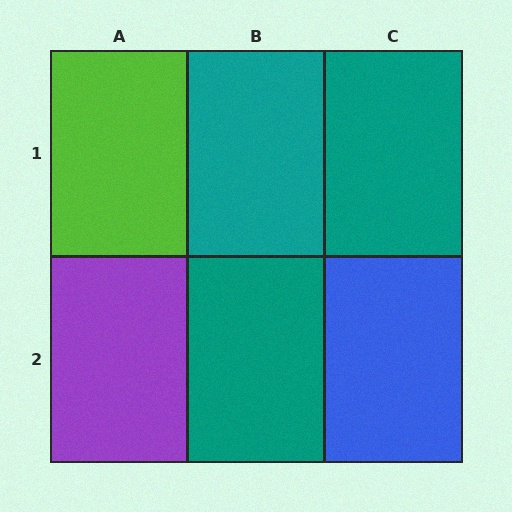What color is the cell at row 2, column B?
Teal.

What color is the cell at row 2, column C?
Blue.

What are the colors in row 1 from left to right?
Lime, teal, teal.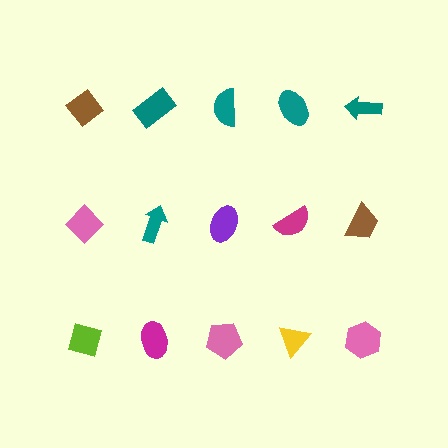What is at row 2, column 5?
A brown trapezoid.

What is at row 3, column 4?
A yellow triangle.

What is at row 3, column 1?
A lime diamond.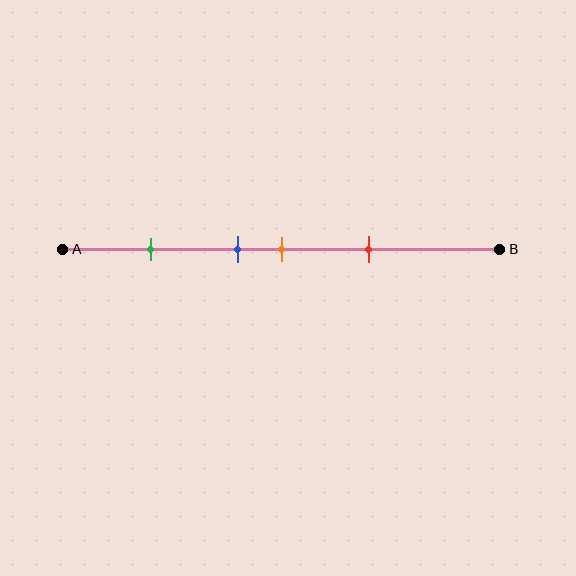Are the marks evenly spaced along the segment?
No, the marks are not evenly spaced.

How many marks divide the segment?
There are 4 marks dividing the segment.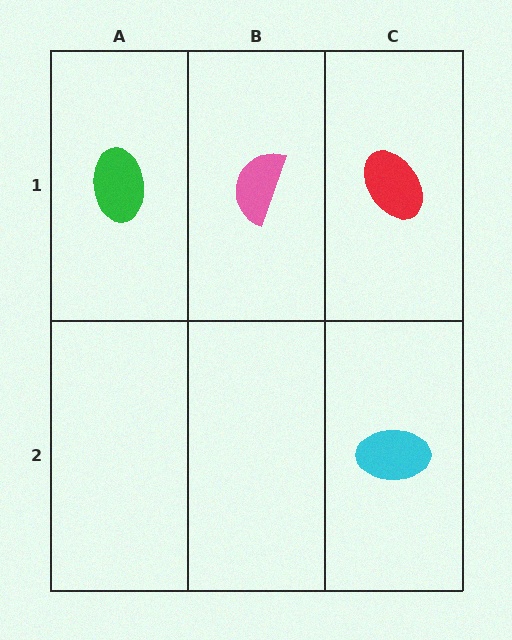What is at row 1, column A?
A green ellipse.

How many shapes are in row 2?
1 shape.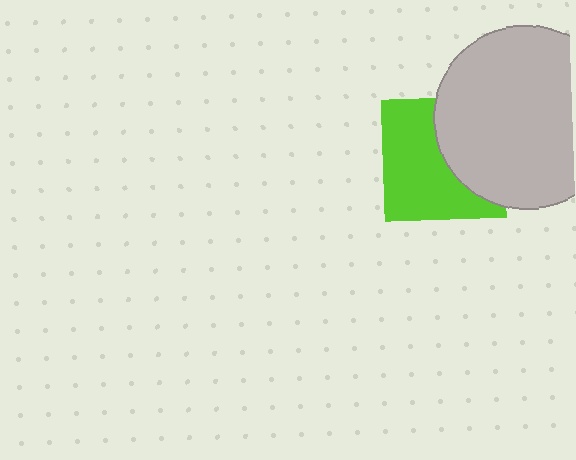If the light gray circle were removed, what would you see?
You would see the complete lime square.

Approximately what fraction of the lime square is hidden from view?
Roughly 42% of the lime square is hidden behind the light gray circle.